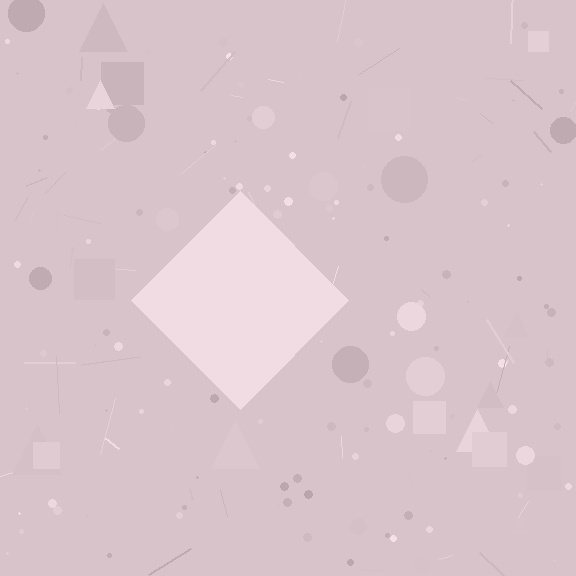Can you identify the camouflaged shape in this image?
The camouflaged shape is a diamond.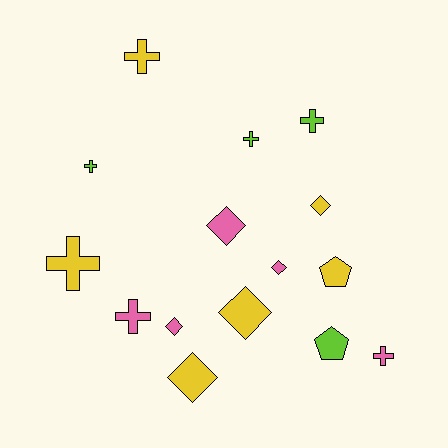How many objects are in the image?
There are 15 objects.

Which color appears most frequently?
Yellow, with 6 objects.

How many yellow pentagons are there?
There is 1 yellow pentagon.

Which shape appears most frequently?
Cross, with 7 objects.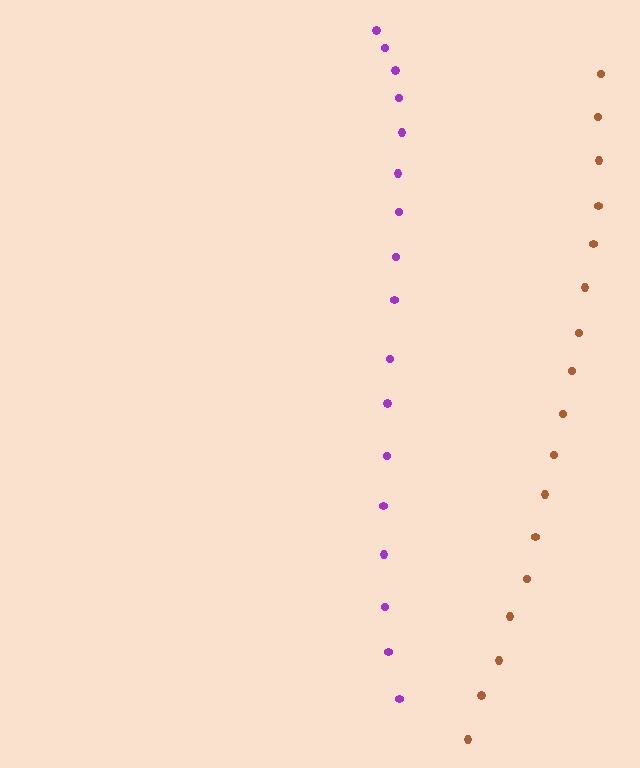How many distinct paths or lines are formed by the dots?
There are 2 distinct paths.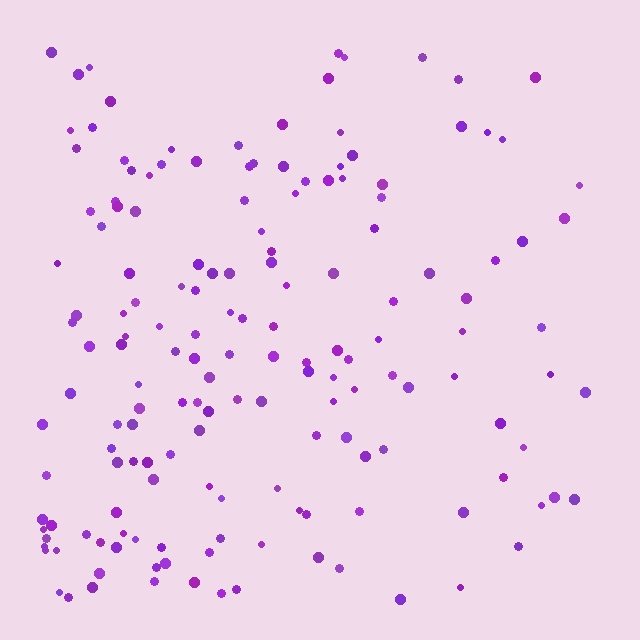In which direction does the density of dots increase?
From right to left, with the left side densest.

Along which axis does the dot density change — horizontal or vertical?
Horizontal.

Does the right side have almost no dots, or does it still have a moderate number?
Still a moderate number, just noticeably fewer than the left.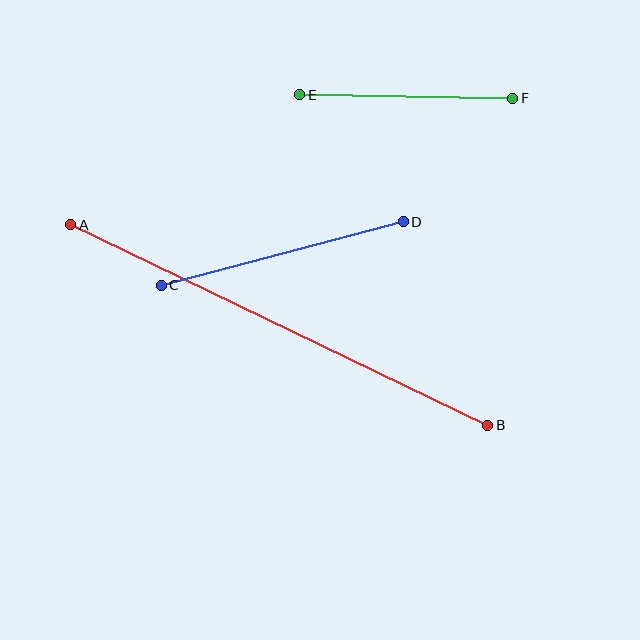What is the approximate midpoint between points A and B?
The midpoint is at approximately (279, 325) pixels.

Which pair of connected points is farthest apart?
Points A and B are farthest apart.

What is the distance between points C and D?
The distance is approximately 250 pixels.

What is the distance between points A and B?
The distance is approximately 463 pixels.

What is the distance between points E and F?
The distance is approximately 213 pixels.